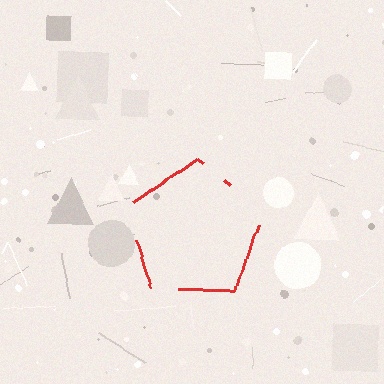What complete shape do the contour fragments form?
The contour fragments form a pentagon.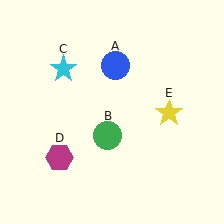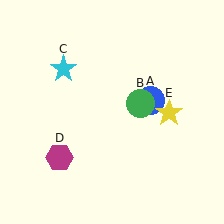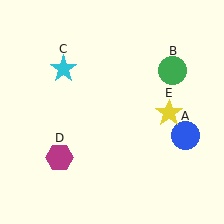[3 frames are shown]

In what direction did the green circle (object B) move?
The green circle (object B) moved up and to the right.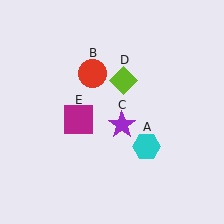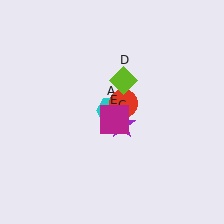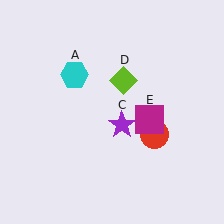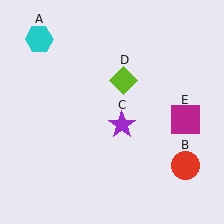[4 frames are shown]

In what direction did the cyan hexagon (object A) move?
The cyan hexagon (object A) moved up and to the left.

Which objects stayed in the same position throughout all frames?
Purple star (object C) and lime diamond (object D) remained stationary.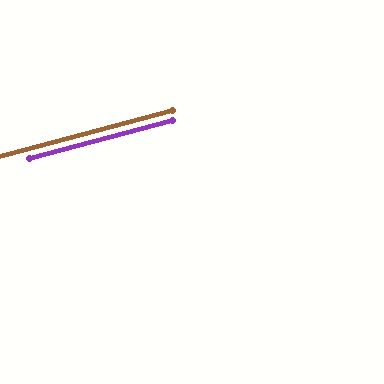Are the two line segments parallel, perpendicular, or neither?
Parallel — their directions differ by only 0.2°.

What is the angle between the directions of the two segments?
Approximately 0 degrees.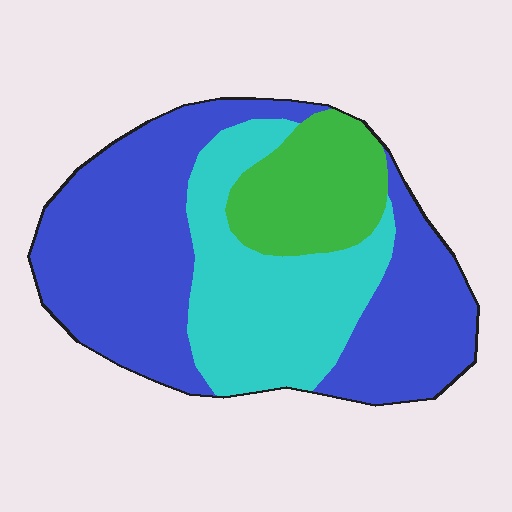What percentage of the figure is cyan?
Cyan takes up between a quarter and a half of the figure.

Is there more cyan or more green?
Cyan.